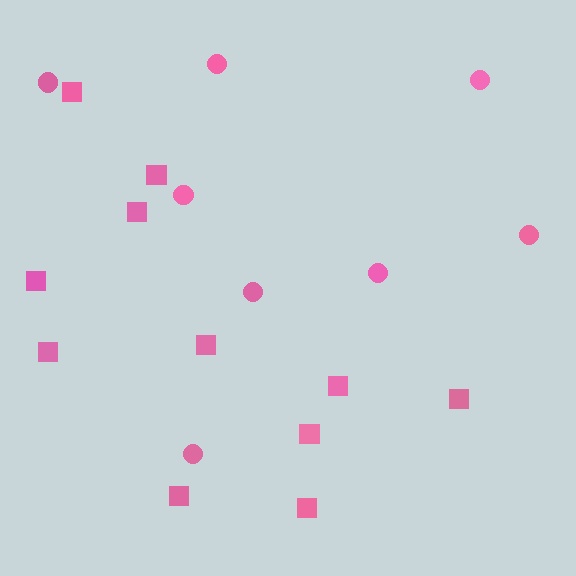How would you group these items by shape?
There are 2 groups: one group of squares (11) and one group of circles (8).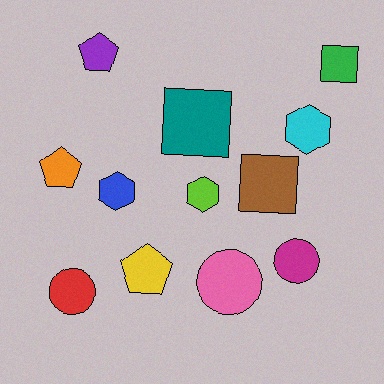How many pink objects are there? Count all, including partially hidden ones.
There is 1 pink object.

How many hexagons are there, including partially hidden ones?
There are 3 hexagons.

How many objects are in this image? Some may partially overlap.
There are 12 objects.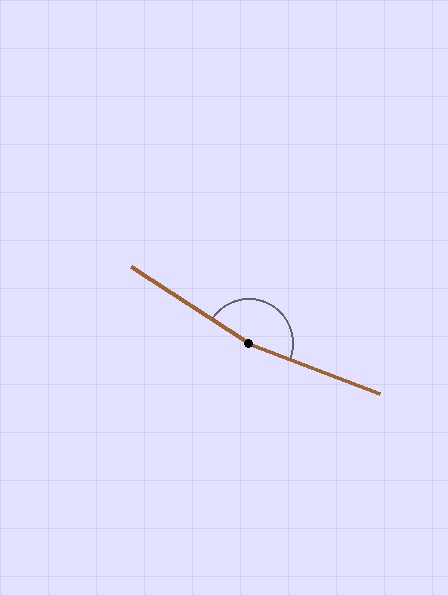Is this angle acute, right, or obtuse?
It is obtuse.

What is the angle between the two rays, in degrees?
Approximately 168 degrees.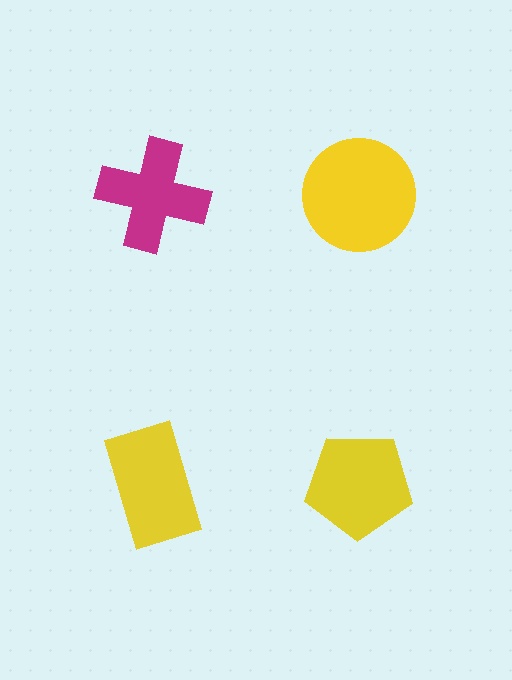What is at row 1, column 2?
A yellow circle.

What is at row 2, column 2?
A yellow pentagon.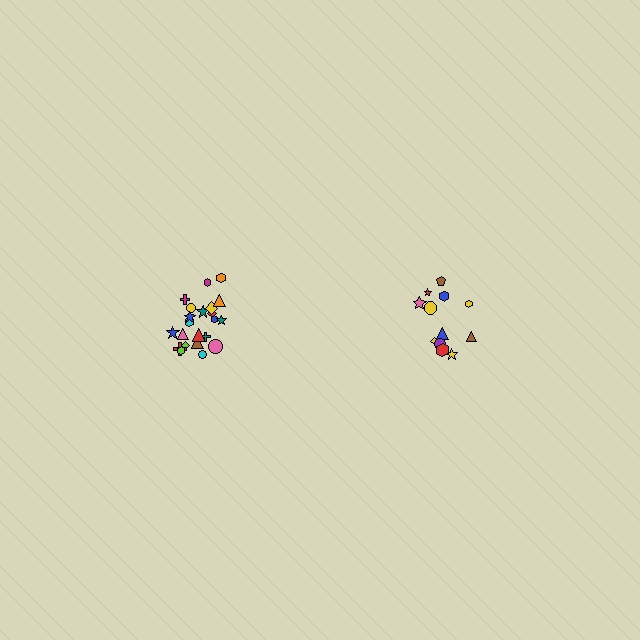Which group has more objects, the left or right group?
The left group.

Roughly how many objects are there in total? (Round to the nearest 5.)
Roughly 35 objects in total.